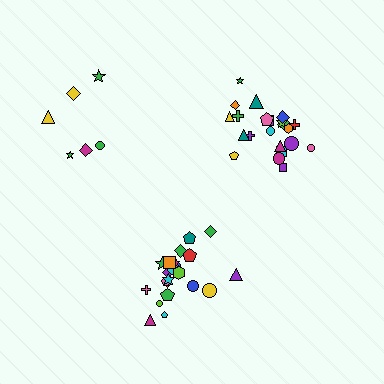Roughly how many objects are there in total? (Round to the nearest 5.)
Roughly 50 objects in total.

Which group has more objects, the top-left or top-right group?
The top-right group.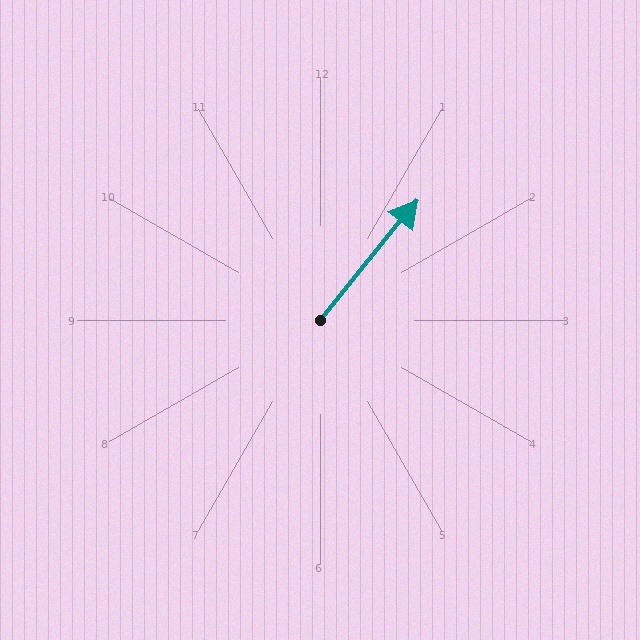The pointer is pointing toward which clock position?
Roughly 1 o'clock.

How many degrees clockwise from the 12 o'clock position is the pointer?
Approximately 39 degrees.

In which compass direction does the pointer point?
Northeast.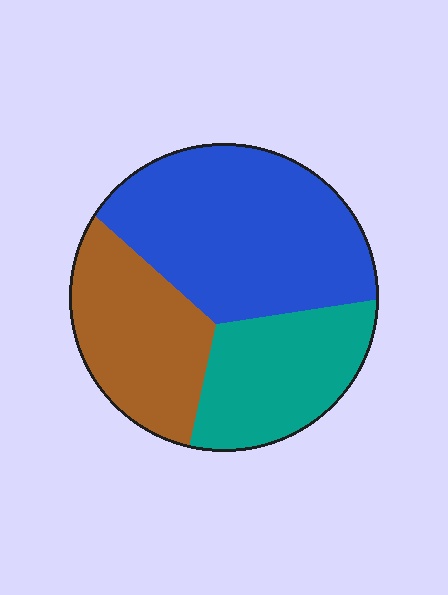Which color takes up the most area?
Blue, at roughly 45%.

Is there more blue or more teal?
Blue.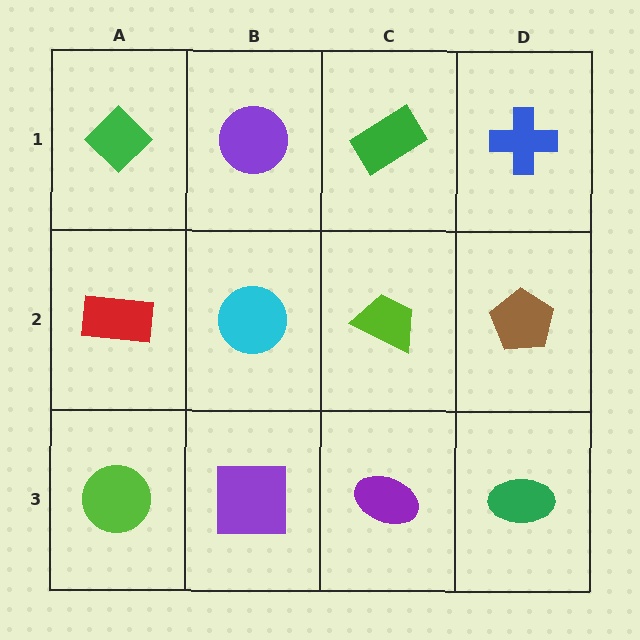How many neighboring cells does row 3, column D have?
2.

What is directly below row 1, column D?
A brown pentagon.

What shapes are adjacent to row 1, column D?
A brown pentagon (row 2, column D), a green rectangle (row 1, column C).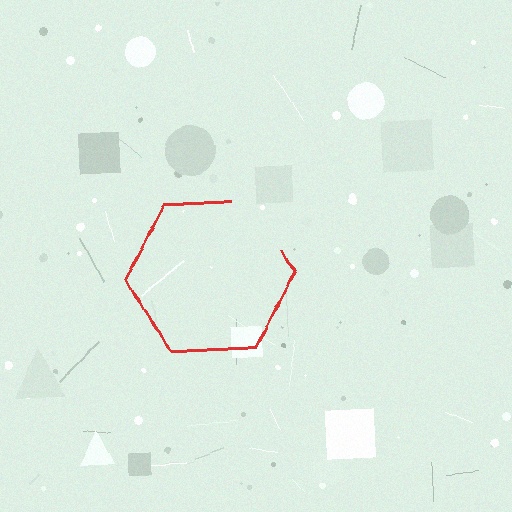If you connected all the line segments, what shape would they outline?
They would outline a hexagon.